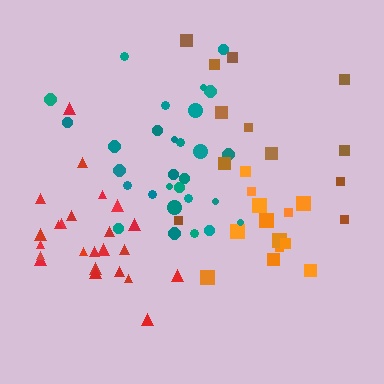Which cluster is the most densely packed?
Teal.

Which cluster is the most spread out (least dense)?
Brown.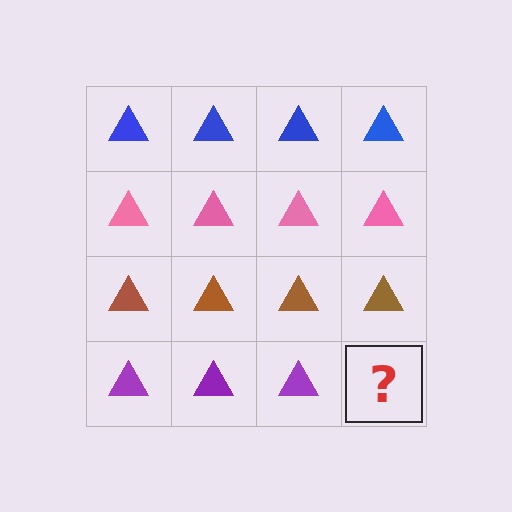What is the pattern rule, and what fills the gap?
The rule is that each row has a consistent color. The gap should be filled with a purple triangle.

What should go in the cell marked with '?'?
The missing cell should contain a purple triangle.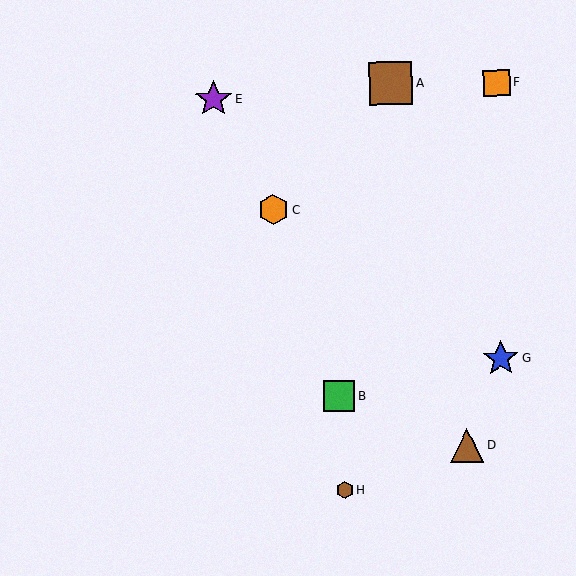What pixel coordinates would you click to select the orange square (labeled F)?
Click at (496, 83) to select the orange square F.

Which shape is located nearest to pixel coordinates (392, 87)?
The brown square (labeled A) at (391, 83) is nearest to that location.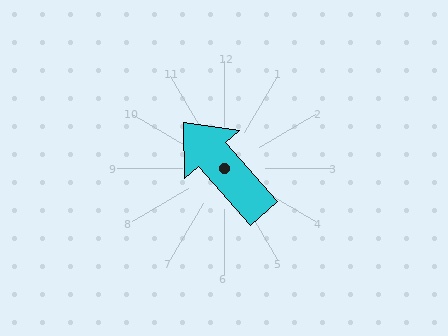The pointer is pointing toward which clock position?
Roughly 11 o'clock.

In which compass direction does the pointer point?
Northwest.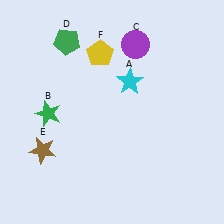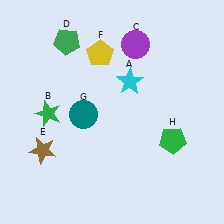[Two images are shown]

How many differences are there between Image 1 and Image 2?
There are 2 differences between the two images.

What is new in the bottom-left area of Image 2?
A teal circle (G) was added in the bottom-left area of Image 2.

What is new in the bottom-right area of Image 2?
A green pentagon (H) was added in the bottom-right area of Image 2.